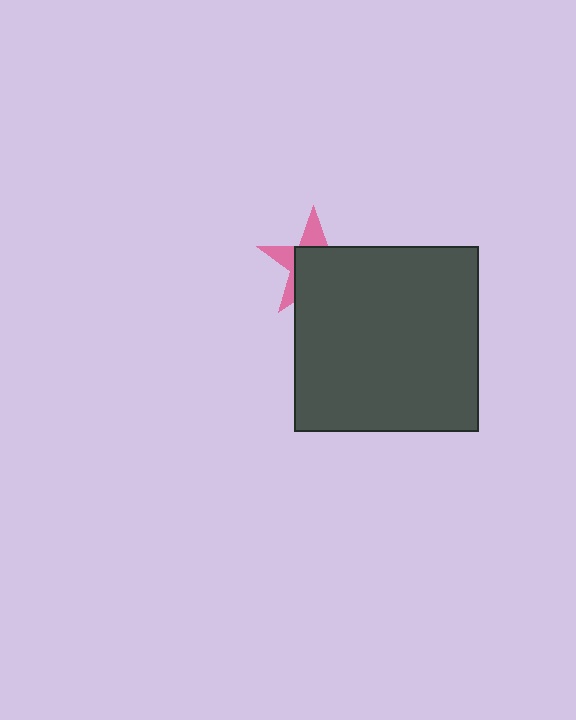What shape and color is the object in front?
The object in front is a dark gray square.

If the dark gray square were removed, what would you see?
You would see the complete pink star.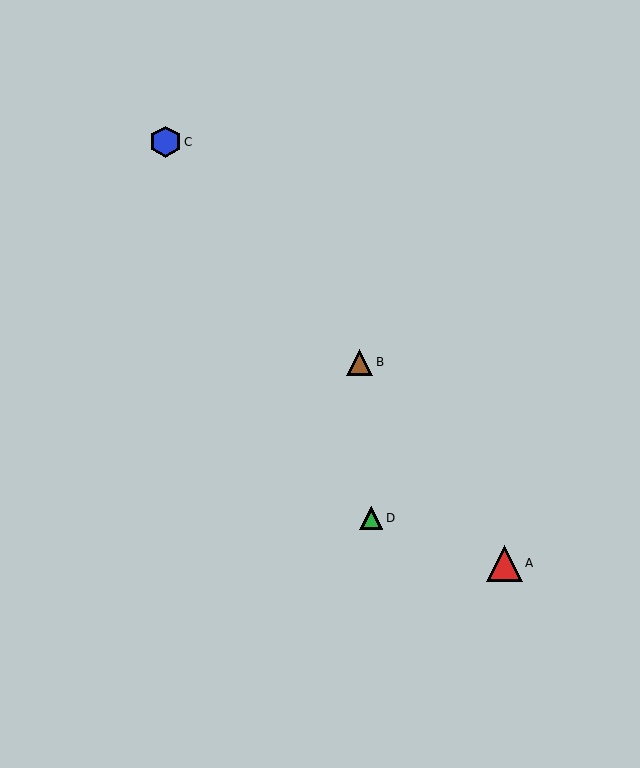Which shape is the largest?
The red triangle (labeled A) is the largest.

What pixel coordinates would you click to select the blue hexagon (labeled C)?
Click at (166, 142) to select the blue hexagon C.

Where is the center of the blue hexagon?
The center of the blue hexagon is at (166, 142).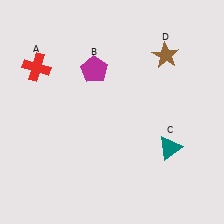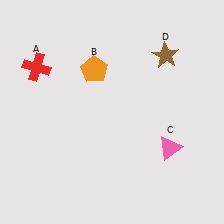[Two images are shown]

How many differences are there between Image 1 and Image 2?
There are 2 differences between the two images.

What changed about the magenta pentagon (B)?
In Image 1, B is magenta. In Image 2, it changed to orange.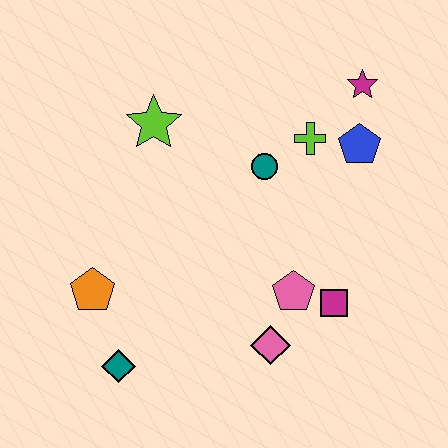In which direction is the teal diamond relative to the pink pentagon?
The teal diamond is to the left of the pink pentagon.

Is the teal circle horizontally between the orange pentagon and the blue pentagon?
Yes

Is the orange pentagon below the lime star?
Yes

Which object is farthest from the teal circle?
The teal diamond is farthest from the teal circle.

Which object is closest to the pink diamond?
The pink pentagon is closest to the pink diamond.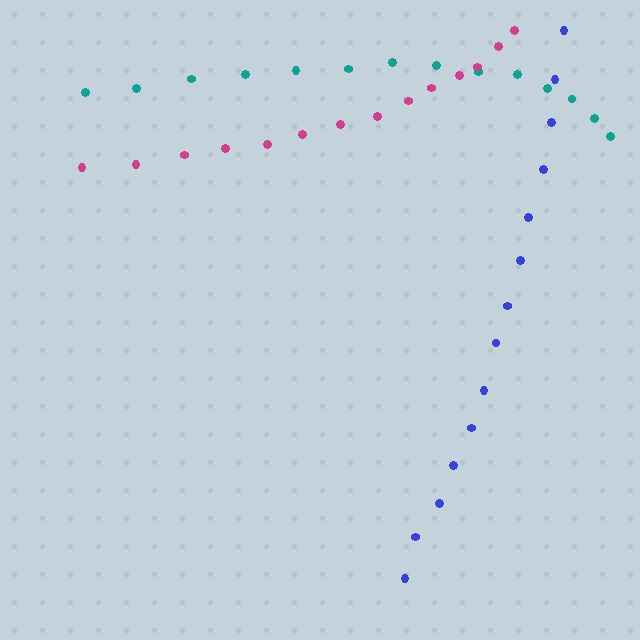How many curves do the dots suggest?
There are 3 distinct paths.